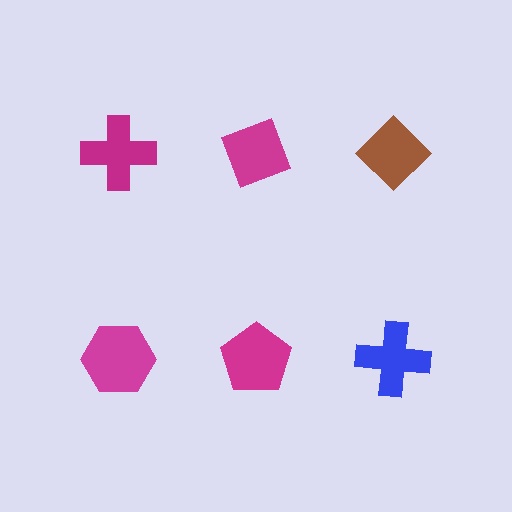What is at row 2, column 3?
A blue cross.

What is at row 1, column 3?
A brown diamond.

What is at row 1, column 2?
A magenta diamond.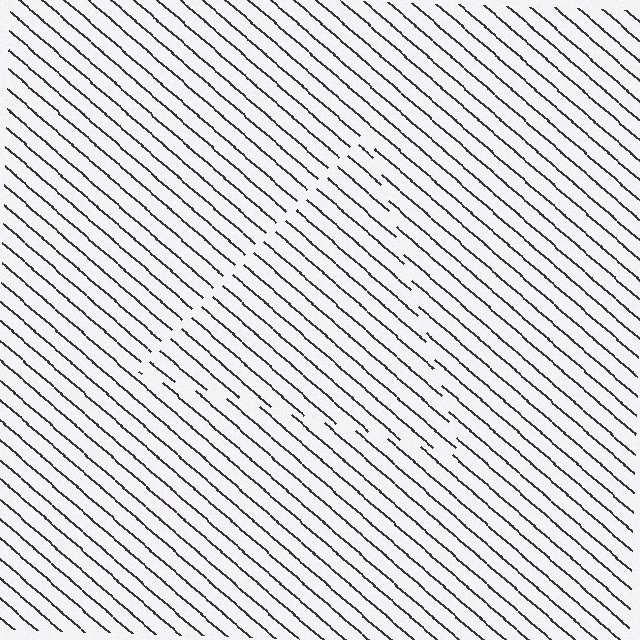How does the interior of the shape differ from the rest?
The interior of the shape contains the same grating, shifted by half a period — the contour is defined by the phase discontinuity where line-ends from the inner and outer gratings abut.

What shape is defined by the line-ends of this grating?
An illusory triangle. The interior of the shape contains the same grating, shifted by half a period — the contour is defined by the phase discontinuity where line-ends from the inner and outer gratings abut.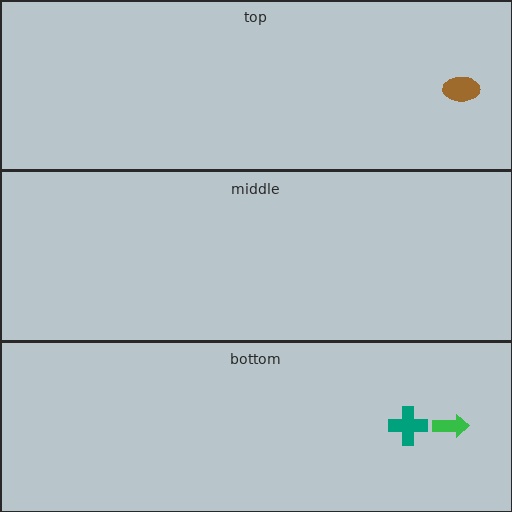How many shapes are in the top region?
1.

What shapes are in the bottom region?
The green arrow, the teal cross.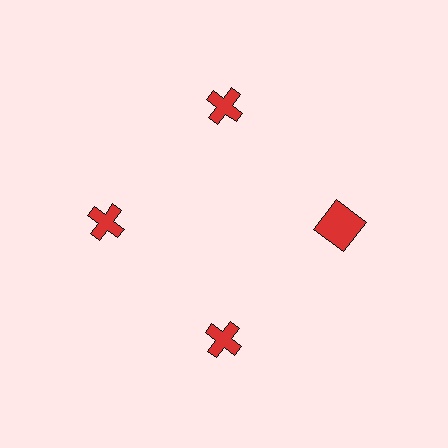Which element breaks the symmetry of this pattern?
The red square at roughly the 3 o'clock position breaks the symmetry. All other shapes are red crosses.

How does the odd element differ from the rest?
It has a different shape: square instead of cross.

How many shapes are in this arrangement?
There are 4 shapes arranged in a ring pattern.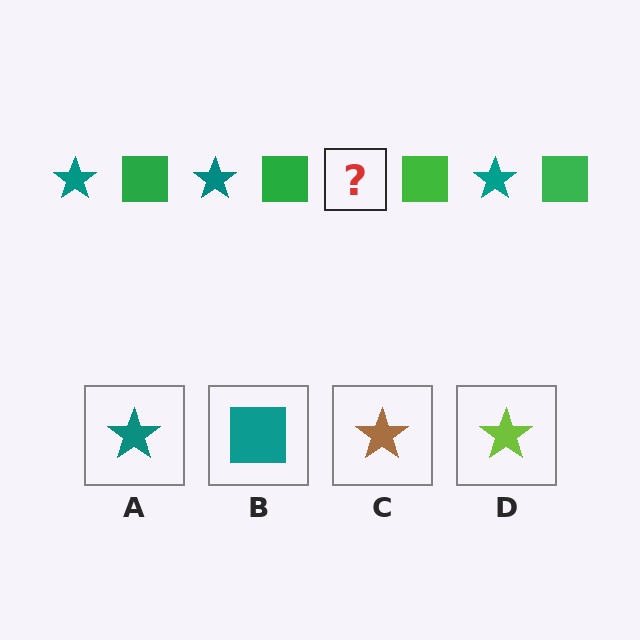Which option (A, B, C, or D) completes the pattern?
A.